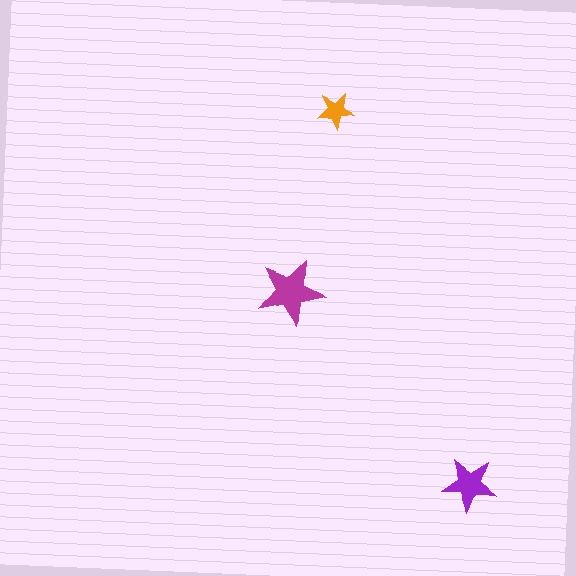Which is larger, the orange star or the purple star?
The purple one.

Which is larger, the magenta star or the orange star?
The magenta one.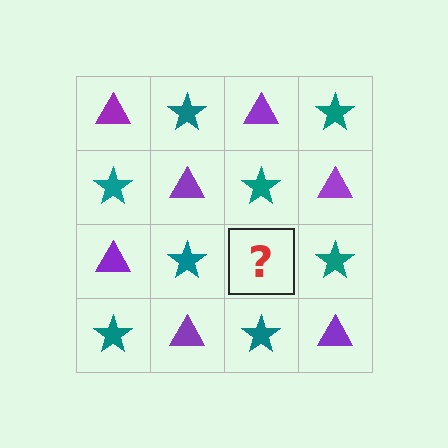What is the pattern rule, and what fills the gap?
The rule is that it alternates purple triangle and teal star in a checkerboard pattern. The gap should be filled with a purple triangle.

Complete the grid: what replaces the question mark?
The question mark should be replaced with a purple triangle.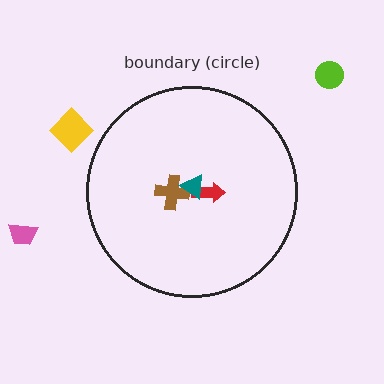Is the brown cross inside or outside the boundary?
Inside.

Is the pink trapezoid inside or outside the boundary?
Outside.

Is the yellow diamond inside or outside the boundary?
Outside.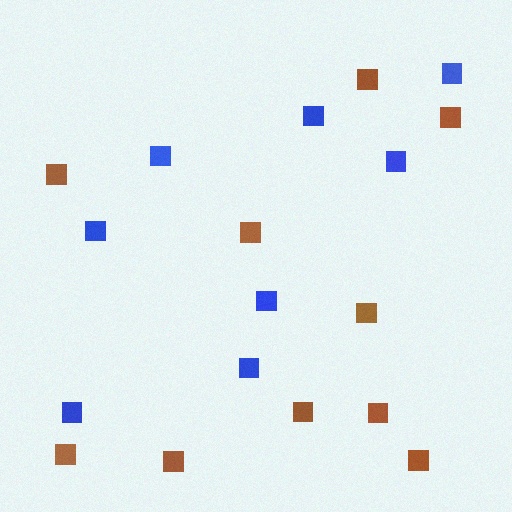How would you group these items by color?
There are 2 groups: one group of brown squares (10) and one group of blue squares (8).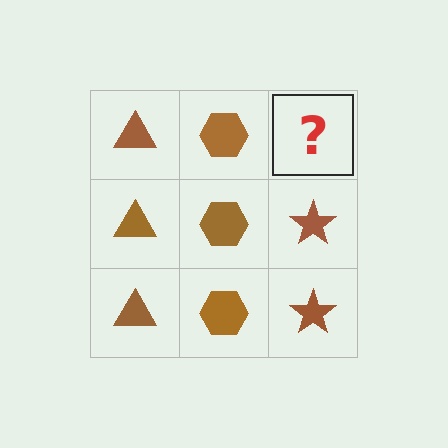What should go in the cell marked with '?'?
The missing cell should contain a brown star.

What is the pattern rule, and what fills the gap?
The rule is that each column has a consistent shape. The gap should be filled with a brown star.